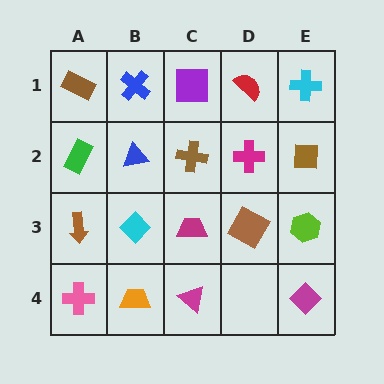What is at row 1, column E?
A cyan cross.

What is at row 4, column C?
A magenta triangle.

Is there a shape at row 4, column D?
No, that cell is empty.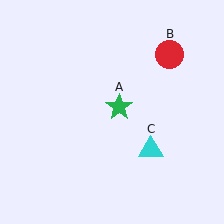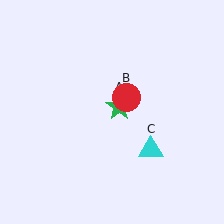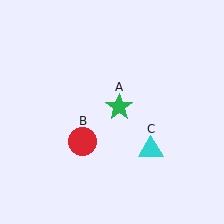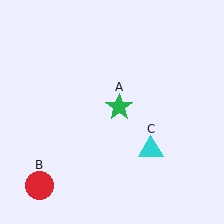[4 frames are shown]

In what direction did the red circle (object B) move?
The red circle (object B) moved down and to the left.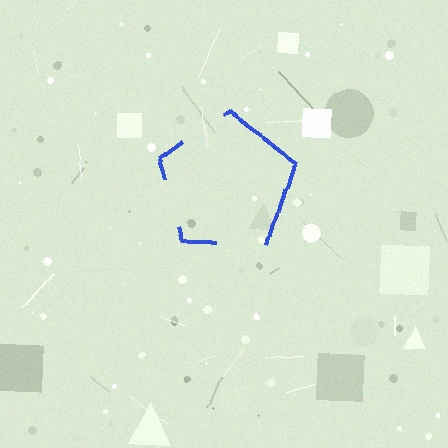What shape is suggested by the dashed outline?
The dashed outline suggests a pentagon.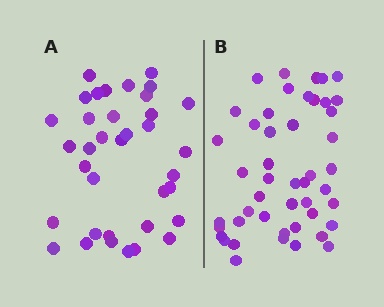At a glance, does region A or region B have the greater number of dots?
Region B (the right region) has more dots.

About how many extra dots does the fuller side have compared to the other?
Region B has roughly 12 or so more dots than region A.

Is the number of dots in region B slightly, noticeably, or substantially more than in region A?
Region B has noticeably more, but not dramatically so. The ratio is roughly 1.3 to 1.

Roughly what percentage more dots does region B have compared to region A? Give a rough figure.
About 30% more.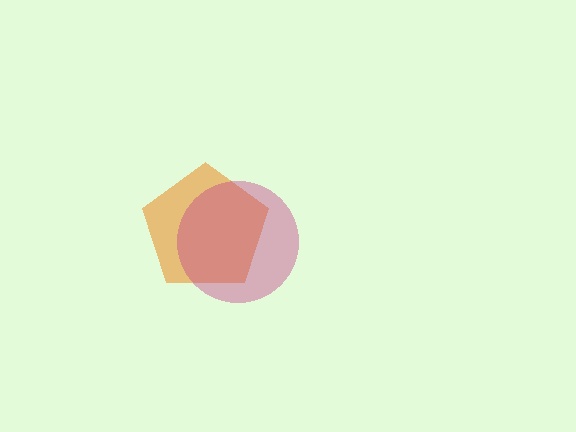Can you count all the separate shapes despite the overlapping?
Yes, there are 2 separate shapes.